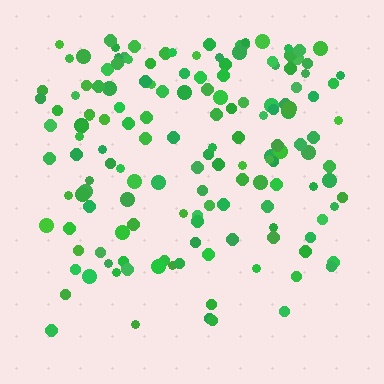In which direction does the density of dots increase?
From bottom to top, with the top side densest.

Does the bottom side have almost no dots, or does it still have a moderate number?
Still a moderate number, just noticeably fewer than the top.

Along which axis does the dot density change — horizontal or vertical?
Vertical.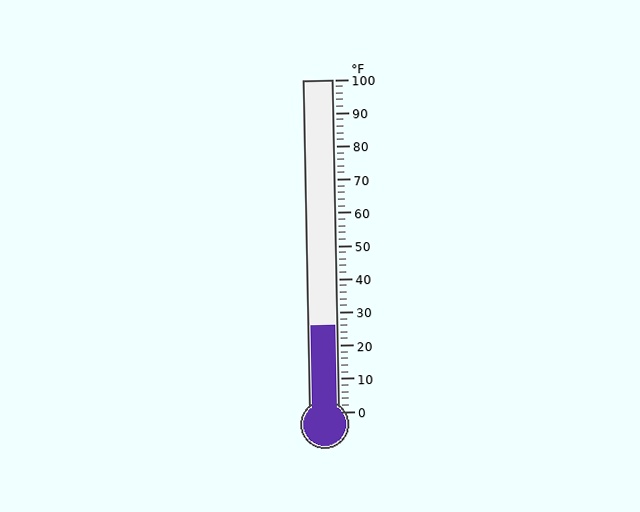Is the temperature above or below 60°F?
The temperature is below 60°F.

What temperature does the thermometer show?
The thermometer shows approximately 26°F.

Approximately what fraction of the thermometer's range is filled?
The thermometer is filled to approximately 25% of its range.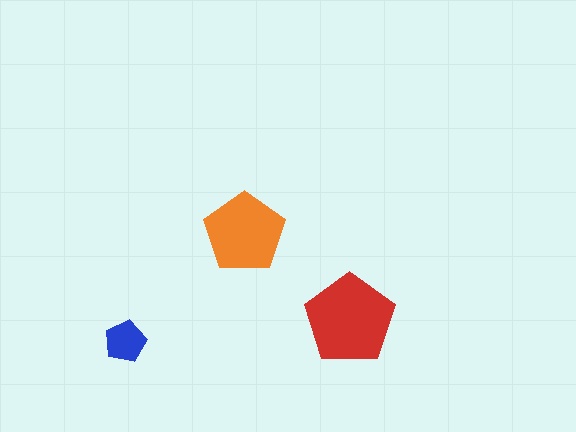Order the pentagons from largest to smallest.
the red one, the orange one, the blue one.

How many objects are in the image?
There are 3 objects in the image.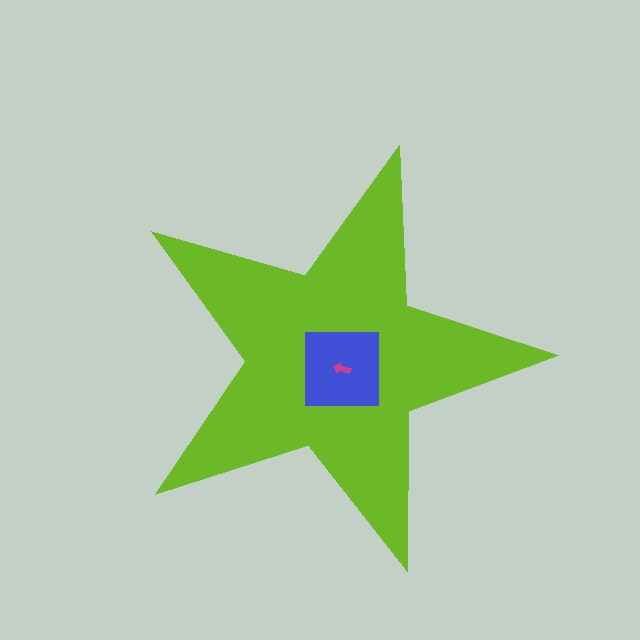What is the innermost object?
The magenta arrow.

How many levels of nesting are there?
3.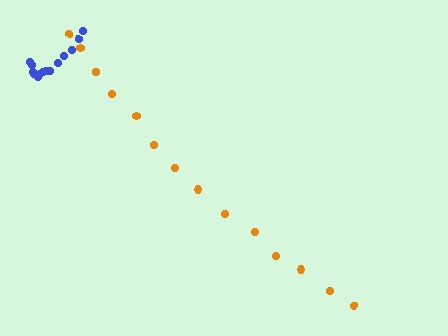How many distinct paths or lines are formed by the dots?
There are 2 distinct paths.